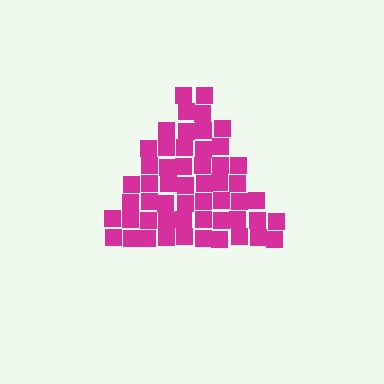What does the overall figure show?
The overall figure shows a triangle.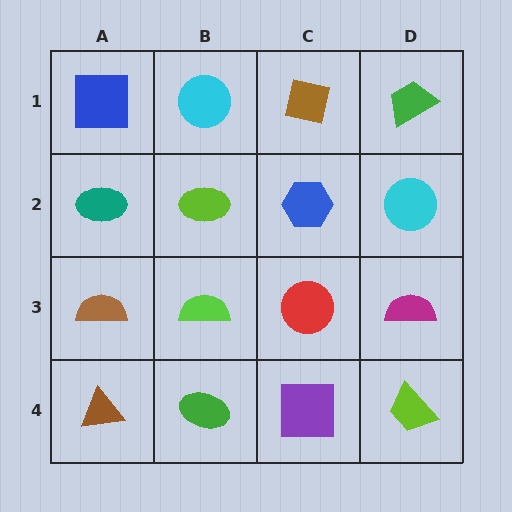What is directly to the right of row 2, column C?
A cyan circle.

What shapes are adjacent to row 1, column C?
A blue hexagon (row 2, column C), a cyan circle (row 1, column B), a green trapezoid (row 1, column D).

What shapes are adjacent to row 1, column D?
A cyan circle (row 2, column D), a brown square (row 1, column C).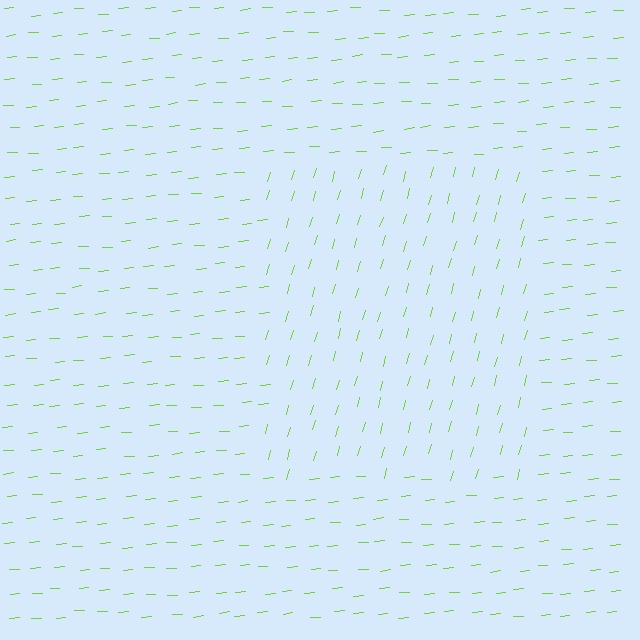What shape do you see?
I see a rectangle.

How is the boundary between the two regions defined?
The boundary is defined purely by a change in line orientation (approximately 70 degrees difference). All lines are the same color and thickness.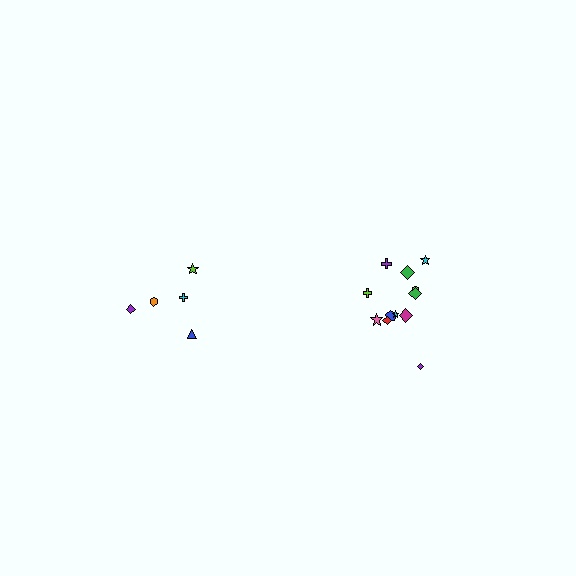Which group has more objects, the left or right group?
The right group.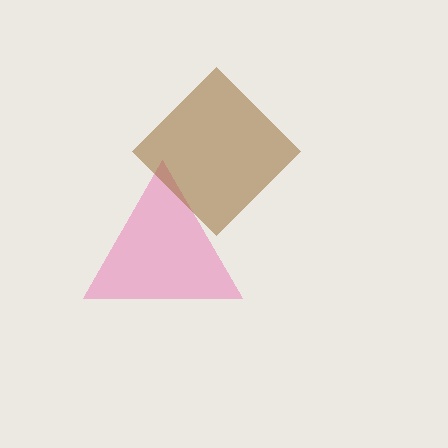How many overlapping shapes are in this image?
There are 2 overlapping shapes in the image.